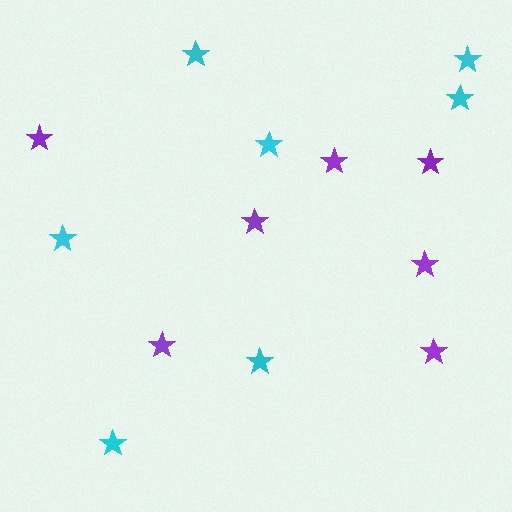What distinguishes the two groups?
There are 2 groups: one group of purple stars (7) and one group of cyan stars (7).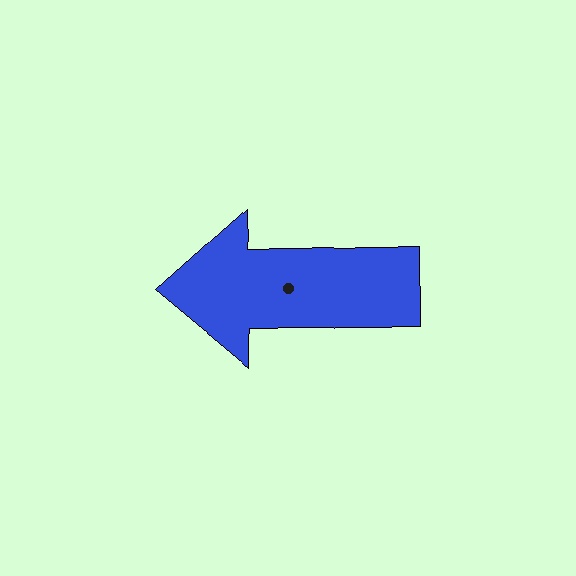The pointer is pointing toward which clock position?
Roughly 9 o'clock.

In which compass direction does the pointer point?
West.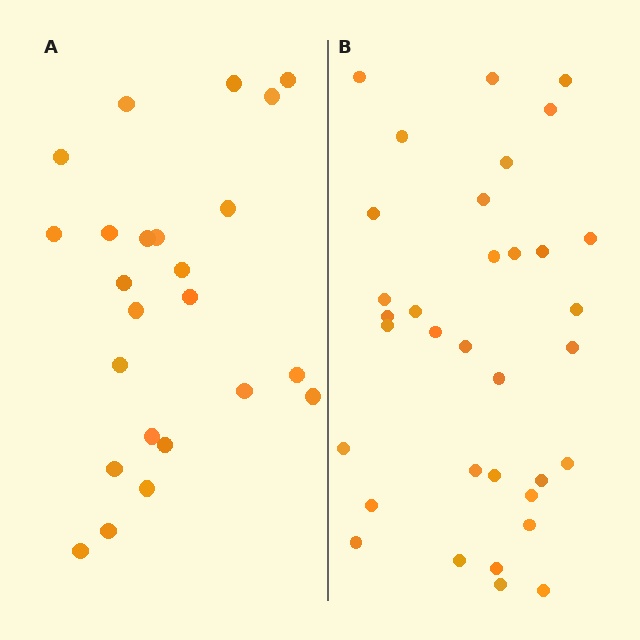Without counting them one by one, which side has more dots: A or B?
Region B (the right region) has more dots.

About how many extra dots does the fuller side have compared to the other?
Region B has roughly 10 or so more dots than region A.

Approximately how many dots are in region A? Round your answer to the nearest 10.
About 20 dots. (The exact count is 24, which rounds to 20.)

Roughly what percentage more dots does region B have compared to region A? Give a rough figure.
About 40% more.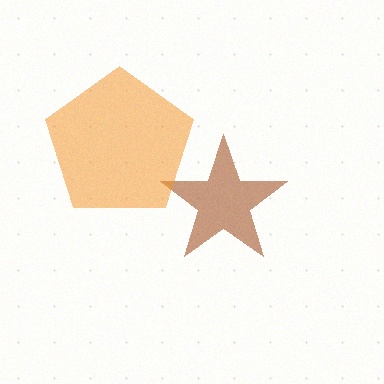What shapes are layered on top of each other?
The layered shapes are: a brown star, an orange pentagon.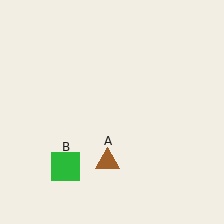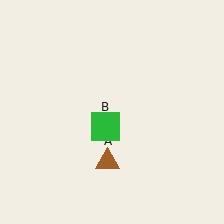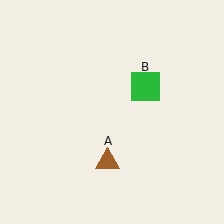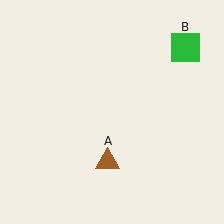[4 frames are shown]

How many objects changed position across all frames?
1 object changed position: green square (object B).